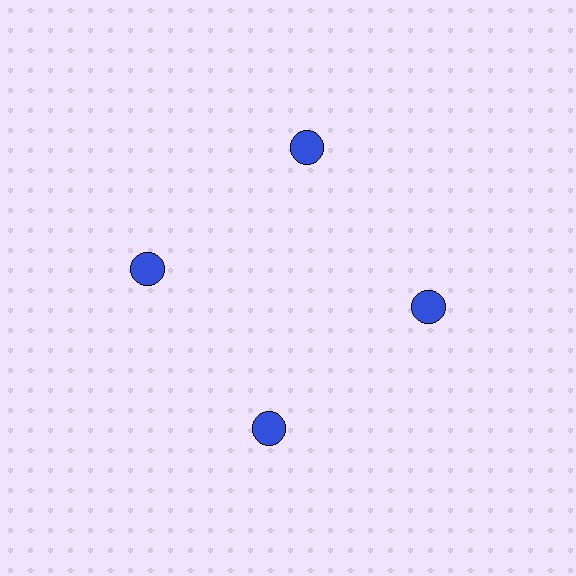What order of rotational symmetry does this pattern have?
This pattern has 4-fold rotational symmetry.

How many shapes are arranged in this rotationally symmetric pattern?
There are 4 shapes, arranged in 4 groups of 1.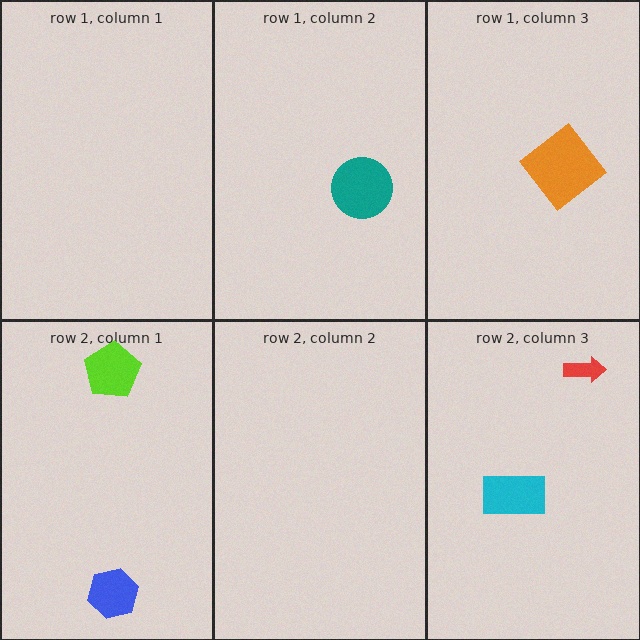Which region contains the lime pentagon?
The row 2, column 1 region.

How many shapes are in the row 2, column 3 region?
2.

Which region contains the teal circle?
The row 1, column 2 region.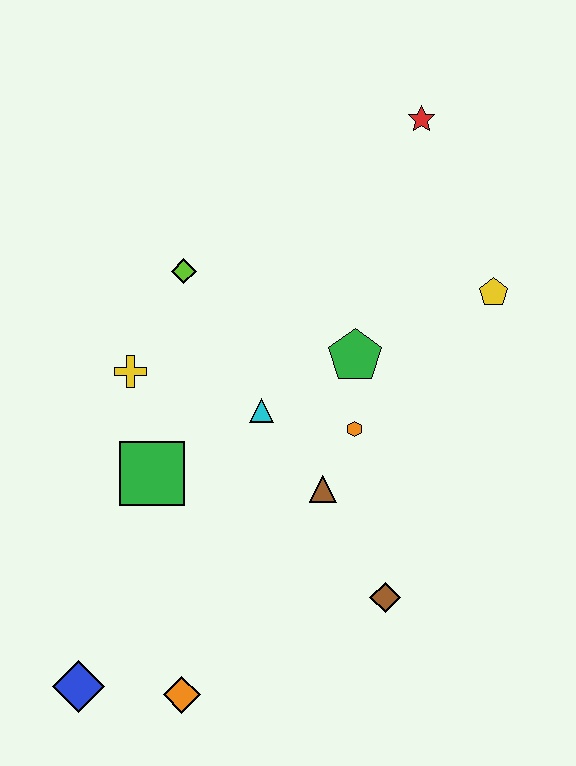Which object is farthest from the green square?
The red star is farthest from the green square.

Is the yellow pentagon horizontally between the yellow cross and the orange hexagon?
No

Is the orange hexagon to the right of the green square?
Yes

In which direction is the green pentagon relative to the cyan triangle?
The green pentagon is to the right of the cyan triangle.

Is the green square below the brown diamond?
No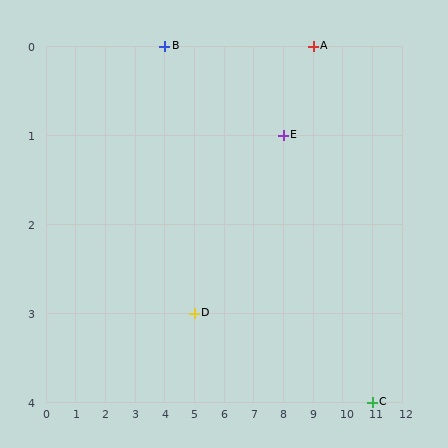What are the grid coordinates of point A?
Point A is at grid coordinates (9, 0).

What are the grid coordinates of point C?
Point C is at grid coordinates (11, 4).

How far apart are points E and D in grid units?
Points E and D are 3 columns and 2 rows apart (about 3.6 grid units diagonally).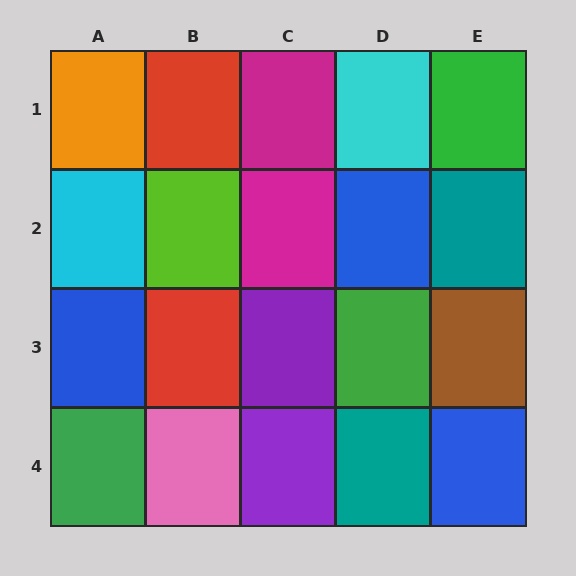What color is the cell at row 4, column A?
Green.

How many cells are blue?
3 cells are blue.